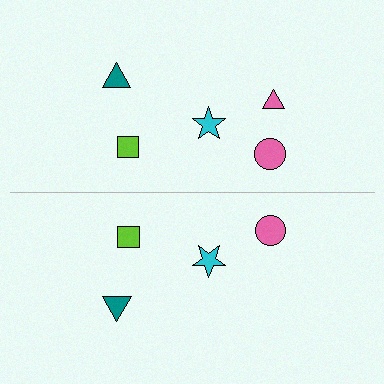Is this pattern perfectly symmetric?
No, the pattern is not perfectly symmetric. A pink triangle is missing from the bottom side.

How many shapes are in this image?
There are 9 shapes in this image.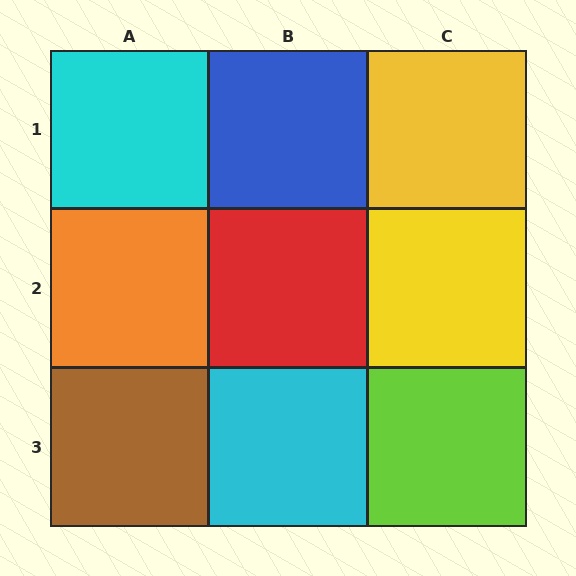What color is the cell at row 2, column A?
Orange.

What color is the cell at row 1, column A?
Cyan.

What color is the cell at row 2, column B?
Red.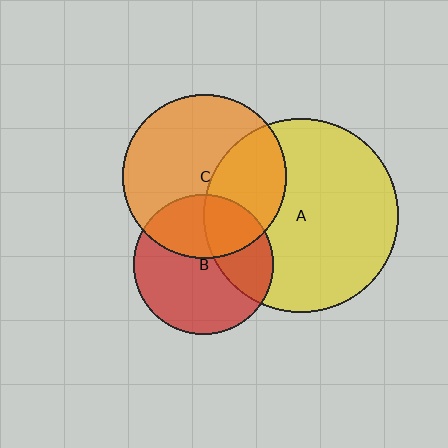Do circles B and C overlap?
Yes.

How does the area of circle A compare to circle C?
Approximately 1.4 times.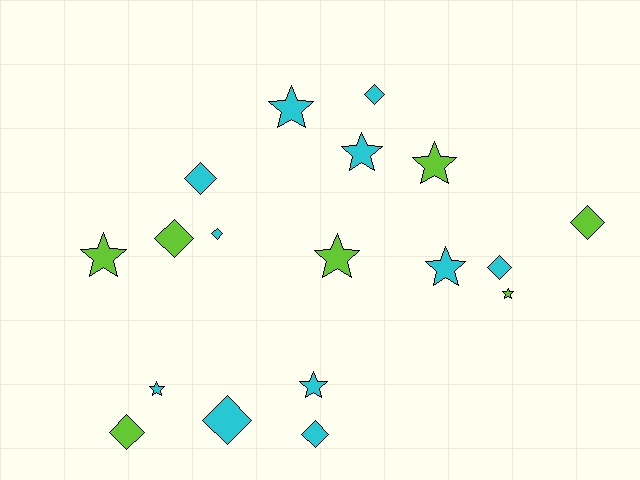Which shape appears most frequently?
Diamond, with 9 objects.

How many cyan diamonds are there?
There are 6 cyan diamonds.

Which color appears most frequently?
Cyan, with 11 objects.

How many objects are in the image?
There are 18 objects.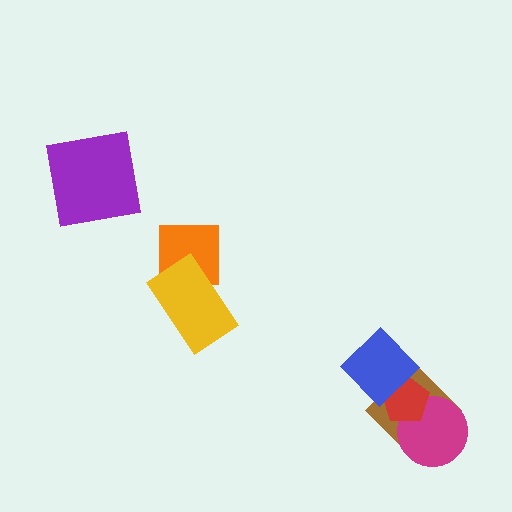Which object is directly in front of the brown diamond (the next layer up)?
The magenta circle is directly in front of the brown diamond.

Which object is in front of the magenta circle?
The red pentagon is in front of the magenta circle.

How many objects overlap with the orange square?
1 object overlaps with the orange square.